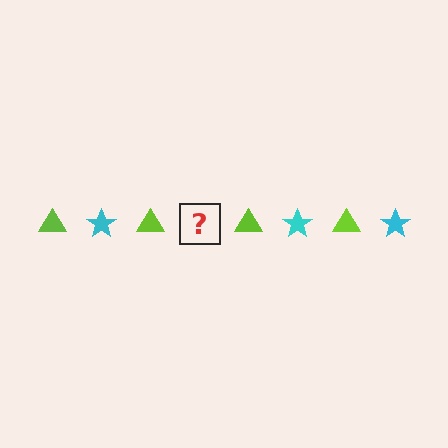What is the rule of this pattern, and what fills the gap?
The rule is that the pattern alternates between lime triangle and cyan star. The gap should be filled with a cyan star.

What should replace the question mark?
The question mark should be replaced with a cyan star.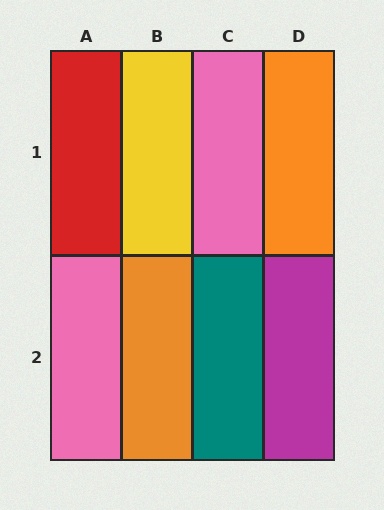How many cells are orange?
2 cells are orange.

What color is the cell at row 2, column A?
Pink.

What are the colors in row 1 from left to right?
Red, yellow, pink, orange.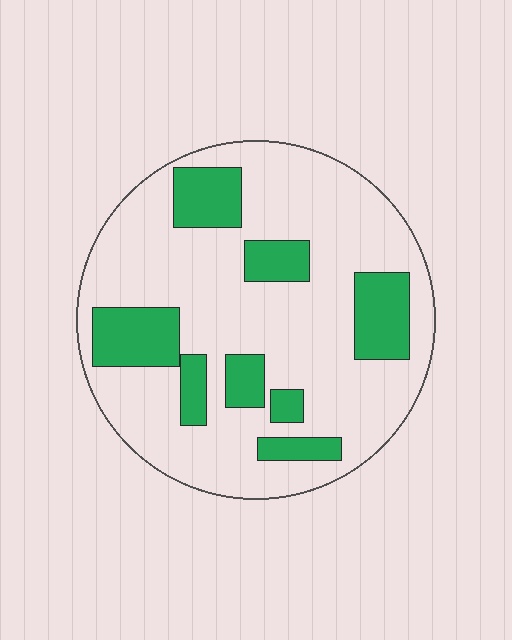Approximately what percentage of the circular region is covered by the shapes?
Approximately 25%.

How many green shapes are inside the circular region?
8.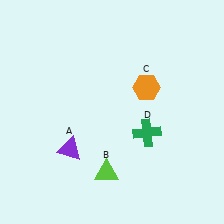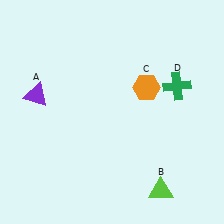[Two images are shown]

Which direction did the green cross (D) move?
The green cross (D) moved up.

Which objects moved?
The objects that moved are: the purple triangle (A), the lime triangle (B), the green cross (D).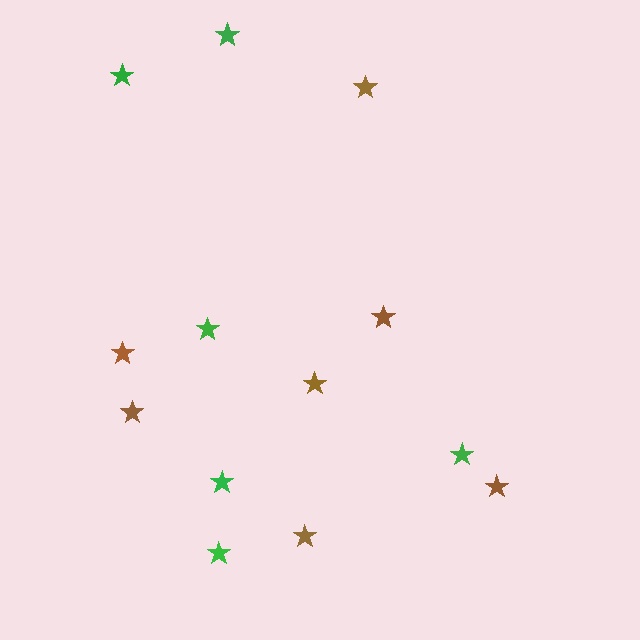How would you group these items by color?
There are 2 groups: one group of green stars (6) and one group of brown stars (7).